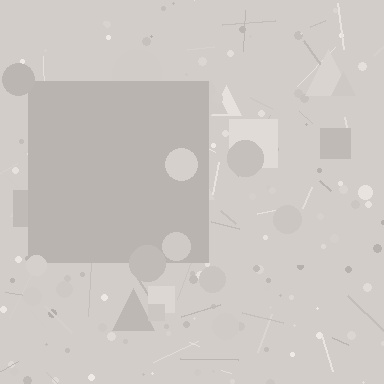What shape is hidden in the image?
A square is hidden in the image.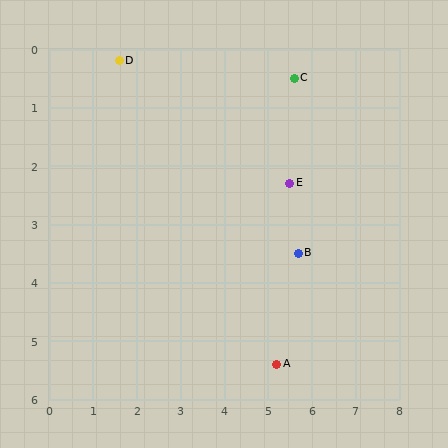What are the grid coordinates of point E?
Point E is at approximately (5.5, 2.3).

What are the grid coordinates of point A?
Point A is at approximately (5.2, 5.4).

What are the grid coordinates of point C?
Point C is at approximately (5.6, 0.5).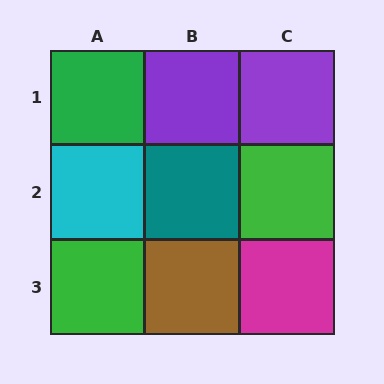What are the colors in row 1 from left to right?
Green, purple, purple.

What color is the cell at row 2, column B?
Teal.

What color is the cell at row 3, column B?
Brown.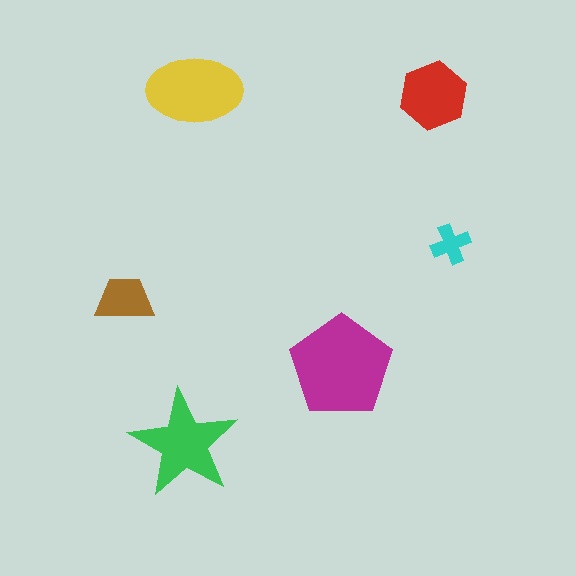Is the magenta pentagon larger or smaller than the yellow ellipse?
Larger.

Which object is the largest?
The magenta pentagon.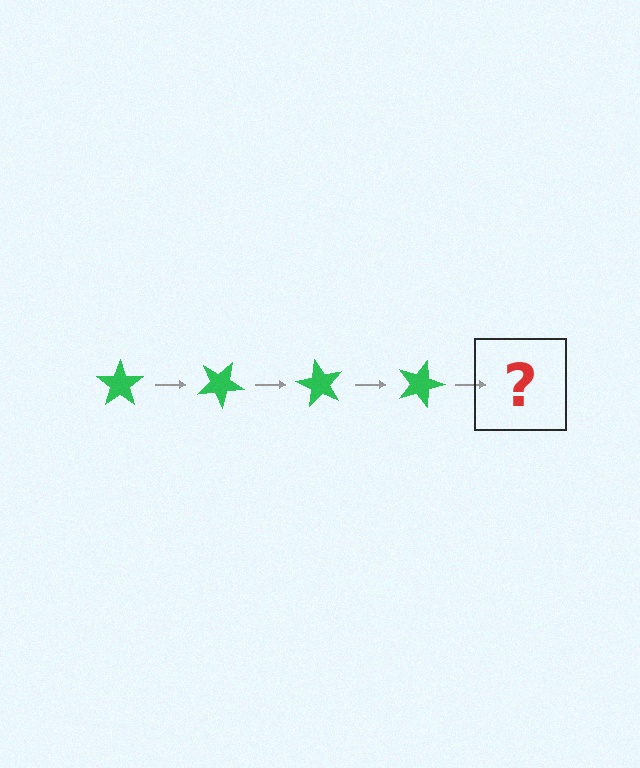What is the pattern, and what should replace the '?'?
The pattern is that the star rotates 30 degrees each step. The '?' should be a green star rotated 120 degrees.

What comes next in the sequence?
The next element should be a green star rotated 120 degrees.